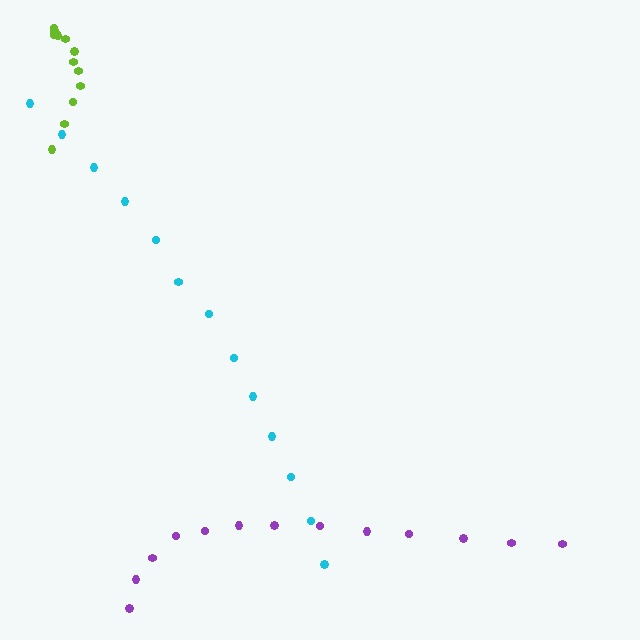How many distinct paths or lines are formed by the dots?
There are 3 distinct paths.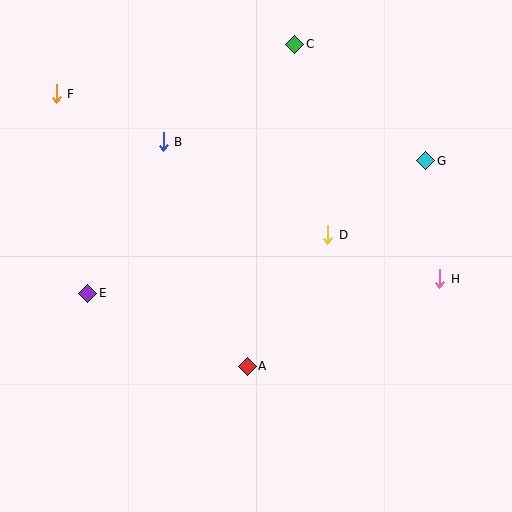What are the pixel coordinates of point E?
Point E is at (88, 293).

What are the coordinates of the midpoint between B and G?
The midpoint between B and G is at (294, 151).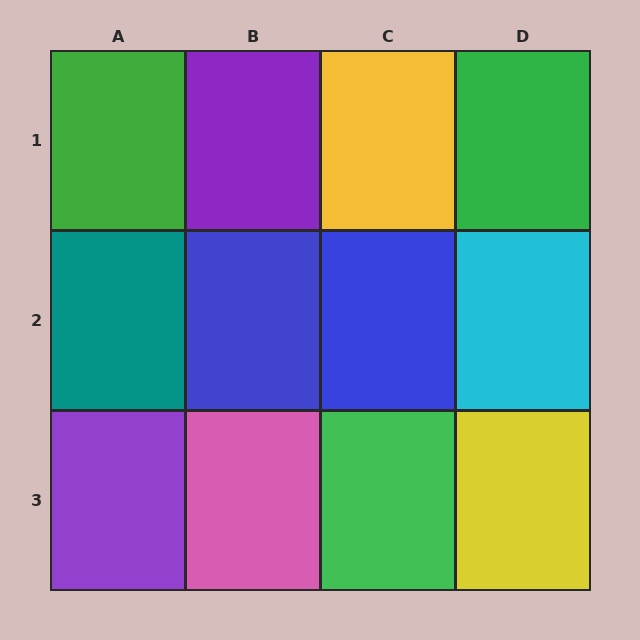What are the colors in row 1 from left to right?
Green, purple, yellow, green.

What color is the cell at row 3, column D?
Yellow.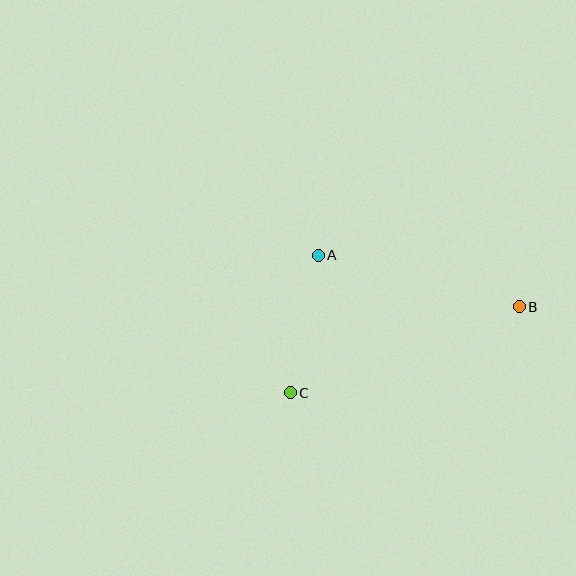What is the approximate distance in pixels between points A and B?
The distance between A and B is approximately 207 pixels.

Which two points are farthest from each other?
Points B and C are farthest from each other.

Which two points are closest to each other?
Points A and C are closest to each other.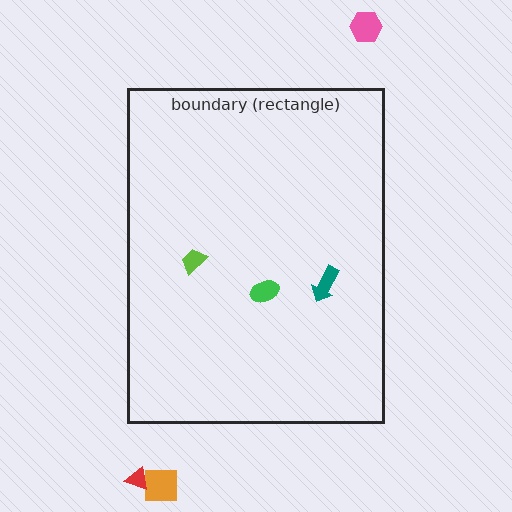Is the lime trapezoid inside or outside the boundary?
Inside.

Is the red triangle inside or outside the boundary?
Outside.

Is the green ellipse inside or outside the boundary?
Inside.